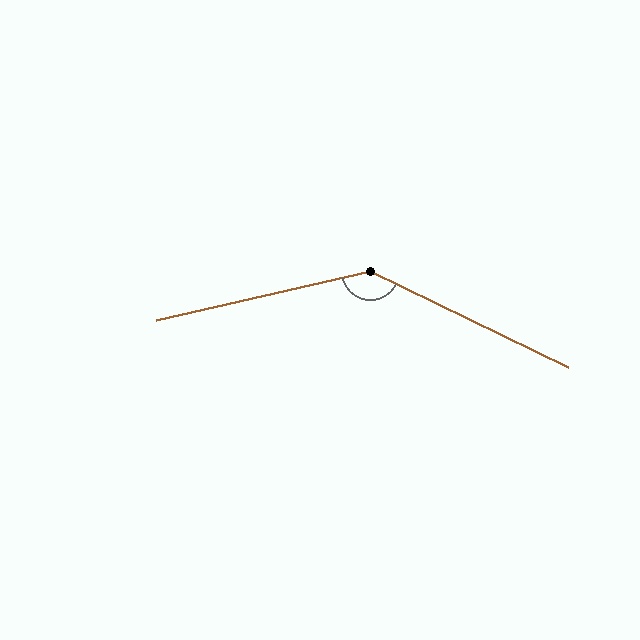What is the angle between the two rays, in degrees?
Approximately 141 degrees.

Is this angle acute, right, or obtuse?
It is obtuse.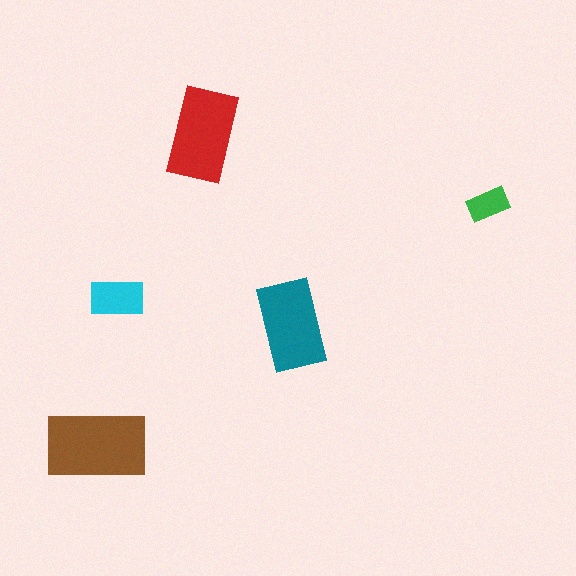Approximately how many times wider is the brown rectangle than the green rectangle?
About 2.5 times wider.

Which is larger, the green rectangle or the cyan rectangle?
The cyan one.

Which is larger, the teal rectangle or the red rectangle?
The red one.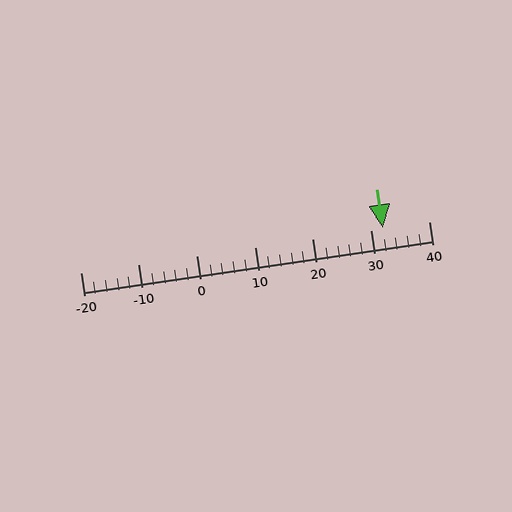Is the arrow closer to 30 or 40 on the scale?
The arrow is closer to 30.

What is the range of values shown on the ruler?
The ruler shows values from -20 to 40.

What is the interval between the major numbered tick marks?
The major tick marks are spaced 10 units apart.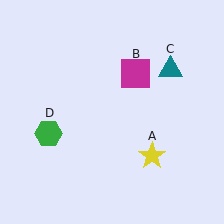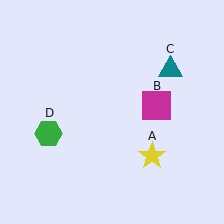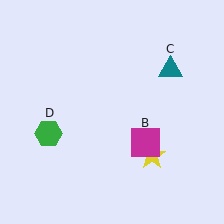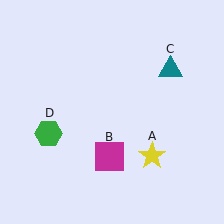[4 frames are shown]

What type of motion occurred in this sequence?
The magenta square (object B) rotated clockwise around the center of the scene.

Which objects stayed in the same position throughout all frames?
Yellow star (object A) and teal triangle (object C) and green hexagon (object D) remained stationary.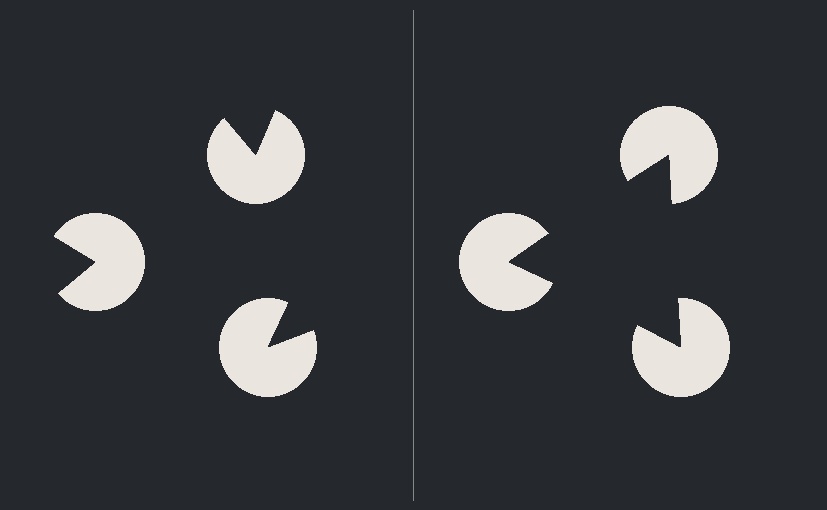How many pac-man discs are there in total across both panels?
6 — 3 on each side.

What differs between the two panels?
The pac-man discs are positioned identically on both sides; only the wedge orientations differ. On the right they align to a triangle; on the left they are misaligned.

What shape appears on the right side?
An illusory triangle.